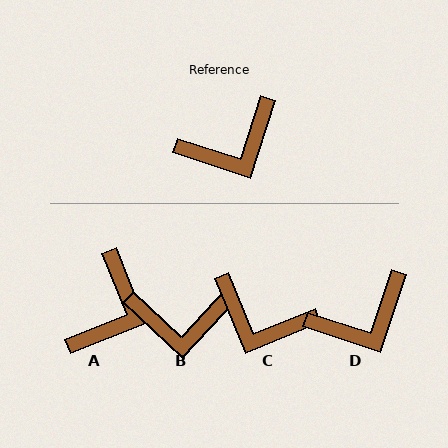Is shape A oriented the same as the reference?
No, it is off by about 40 degrees.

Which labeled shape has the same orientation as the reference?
D.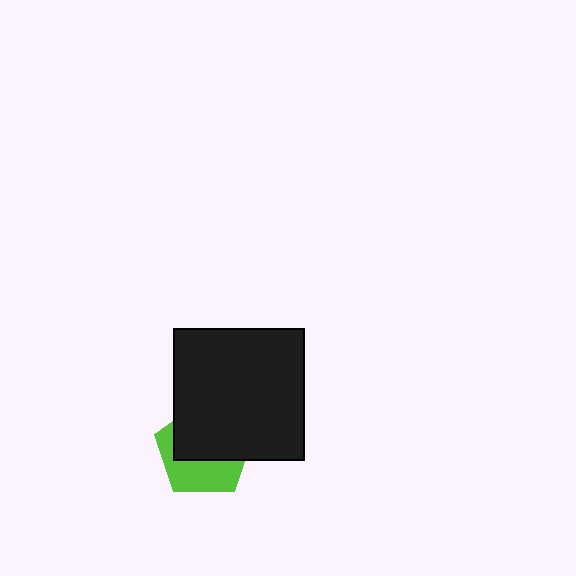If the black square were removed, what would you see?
You would see the complete lime pentagon.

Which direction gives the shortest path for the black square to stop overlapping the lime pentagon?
Moving up gives the shortest separation.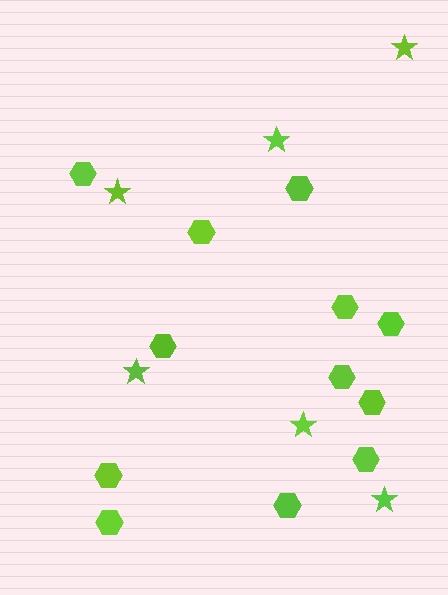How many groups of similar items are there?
There are 2 groups: one group of hexagons (12) and one group of stars (6).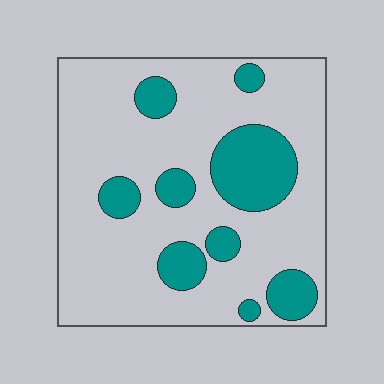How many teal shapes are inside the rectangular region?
9.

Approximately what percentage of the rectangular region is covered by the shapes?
Approximately 25%.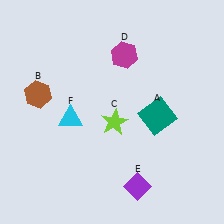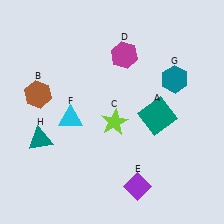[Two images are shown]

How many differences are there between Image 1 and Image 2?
There are 2 differences between the two images.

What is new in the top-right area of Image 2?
A teal hexagon (G) was added in the top-right area of Image 2.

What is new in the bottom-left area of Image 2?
A teal triangle (H) was added in the bottom-left area of Image 2.